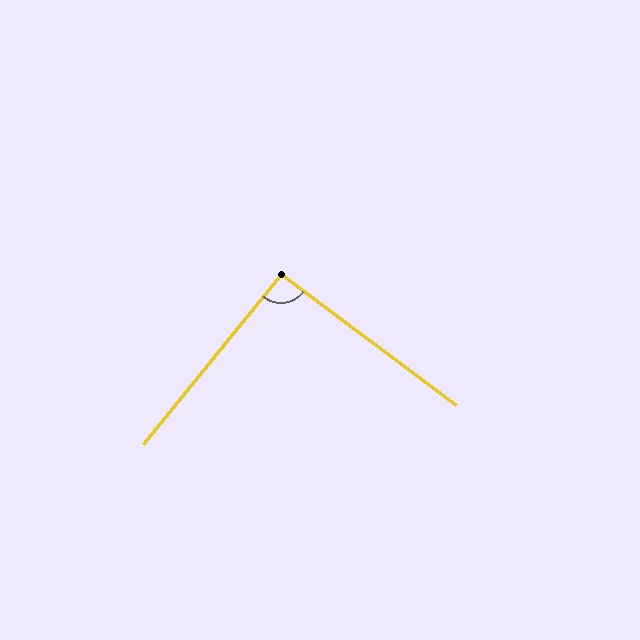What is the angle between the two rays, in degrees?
Approximately 92 degrees.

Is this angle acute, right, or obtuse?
It is approximately a right angle.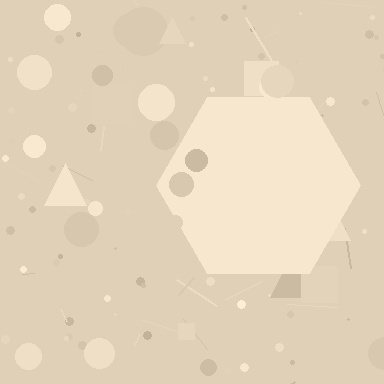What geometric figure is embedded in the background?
A hexagon is embedded in the background.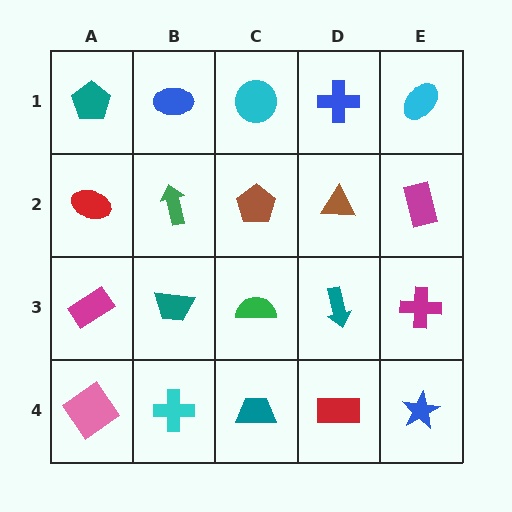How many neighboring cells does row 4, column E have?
2.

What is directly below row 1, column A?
A red ellipse.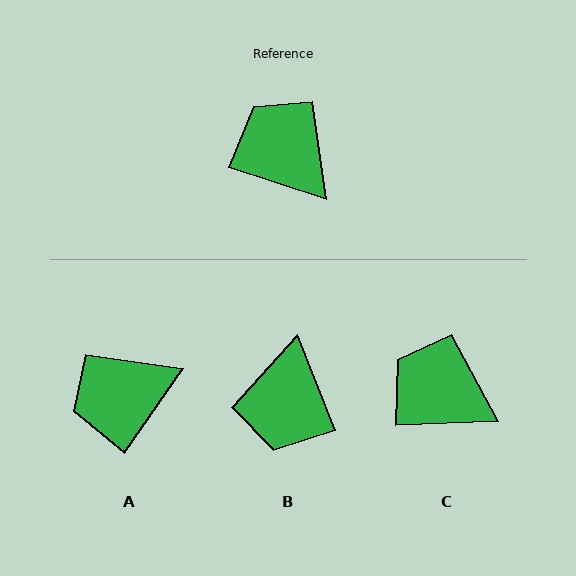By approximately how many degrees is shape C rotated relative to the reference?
Approximately 20 degrees counter-clockwise.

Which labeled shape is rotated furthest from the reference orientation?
B, about 130 degrees away.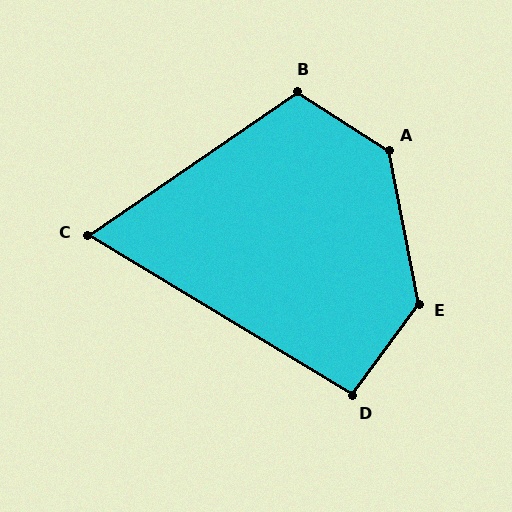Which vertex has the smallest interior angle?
C, at approximately 66 degrees.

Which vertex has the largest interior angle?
A, at approximately 134 degrees.